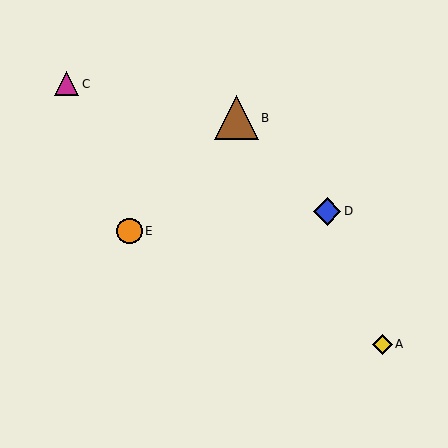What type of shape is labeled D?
Shape D is a blue diamond.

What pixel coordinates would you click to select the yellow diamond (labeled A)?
Click at (383, 344) to select the yellow diamond A.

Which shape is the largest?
The brown triangle (labeled B) is the largest.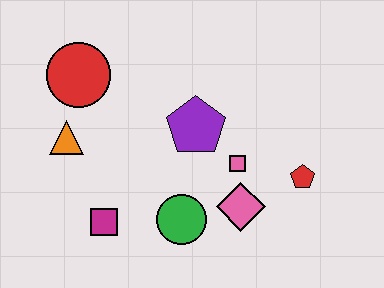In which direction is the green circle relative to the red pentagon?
The green circle is to the left of the red pentagon.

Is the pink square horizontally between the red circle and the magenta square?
No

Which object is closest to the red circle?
The orange triangle is closest to the red circle.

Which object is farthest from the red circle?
The red pentagon is farthest from the red circle.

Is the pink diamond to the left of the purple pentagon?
No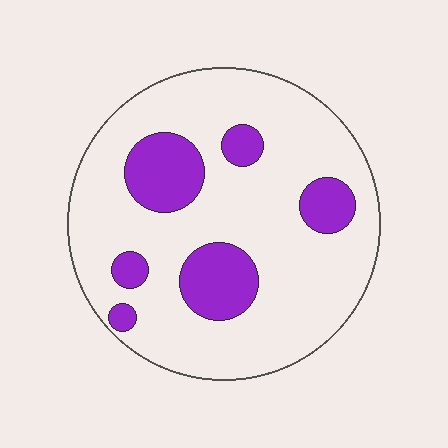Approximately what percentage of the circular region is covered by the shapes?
Approximately 20%.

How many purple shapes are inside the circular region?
6.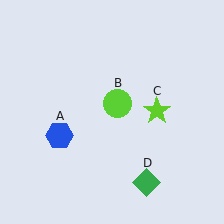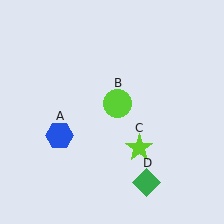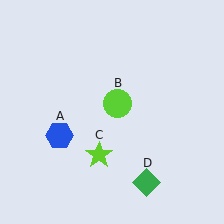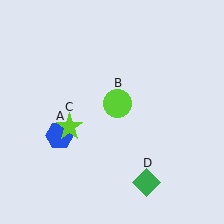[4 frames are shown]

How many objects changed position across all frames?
1 object changed position: lime star (object C).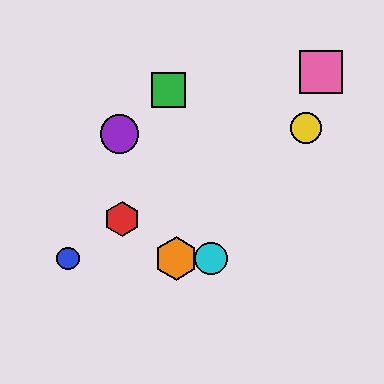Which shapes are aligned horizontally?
The blue circle, the orange hexagon, the cyan circle are aligned horizontally.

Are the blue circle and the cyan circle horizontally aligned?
Yes, both are at y≈259.